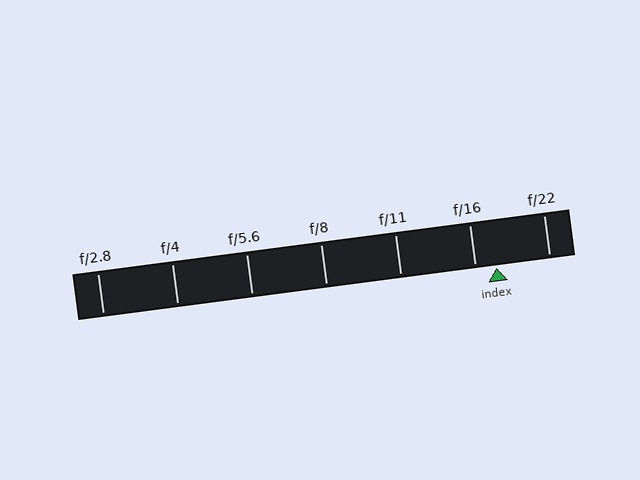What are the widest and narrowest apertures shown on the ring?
The widest aperture shown is f/2.8 and the narrowest is f/22.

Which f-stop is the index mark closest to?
The index mark is closest to f/16.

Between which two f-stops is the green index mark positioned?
The index mark is between f/16 and f/22.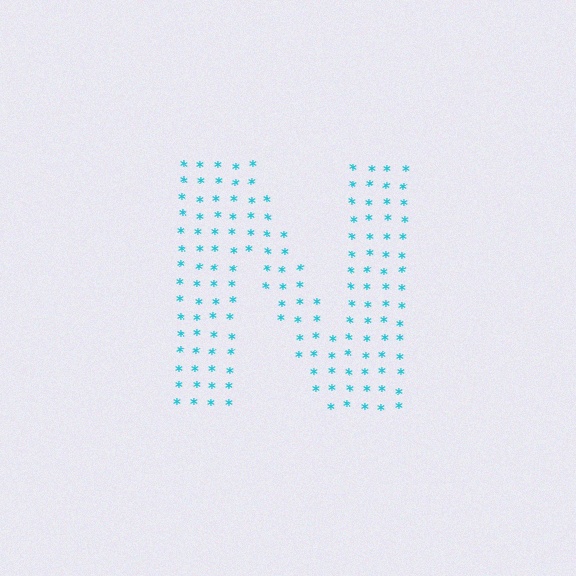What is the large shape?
The large shape is the letter N.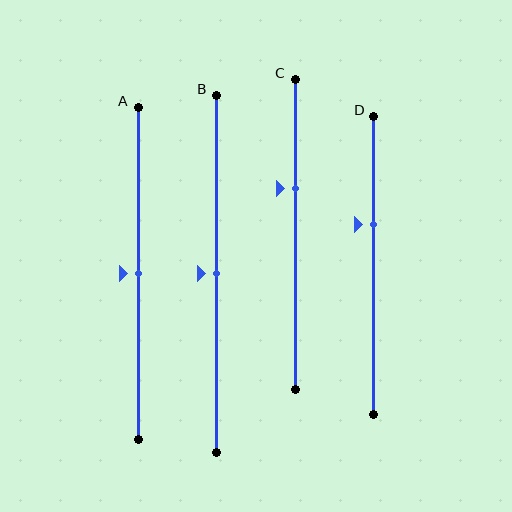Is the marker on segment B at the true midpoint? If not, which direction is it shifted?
Yes, the marker on segment B is at the true midpoint.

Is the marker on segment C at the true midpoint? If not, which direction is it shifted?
No, the marker on segment C is shifted upward by about 15% of the segment length.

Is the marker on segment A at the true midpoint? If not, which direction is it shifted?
Yes, the marker on segment A is at the true midpoint.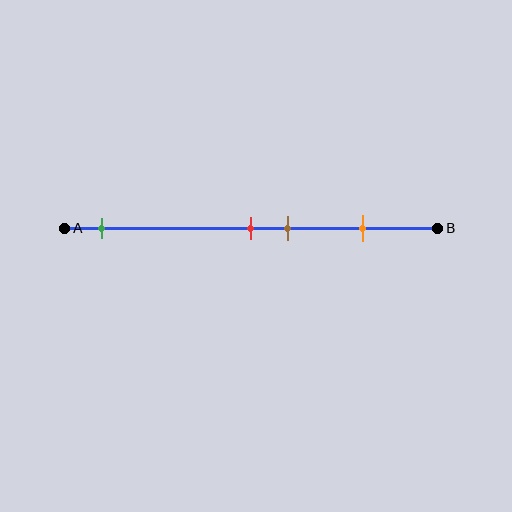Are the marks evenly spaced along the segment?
No, the marks are not evenly spaced.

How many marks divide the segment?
There are 4 marks dividing the segment.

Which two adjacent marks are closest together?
The red and brown marks are the closest adjacent pair.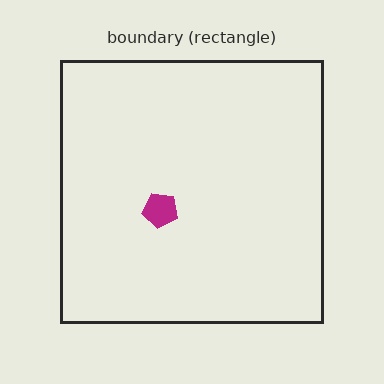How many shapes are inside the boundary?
1 inside, 0 outside.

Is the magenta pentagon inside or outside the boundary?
Inside.